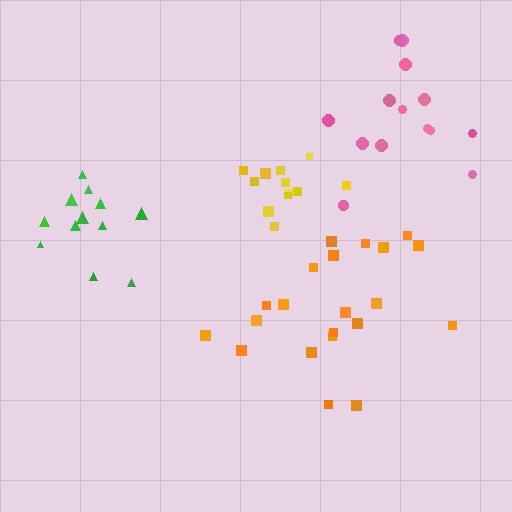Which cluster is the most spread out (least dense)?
Pink.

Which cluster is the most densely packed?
Yellow.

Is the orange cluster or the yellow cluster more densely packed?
Yellow.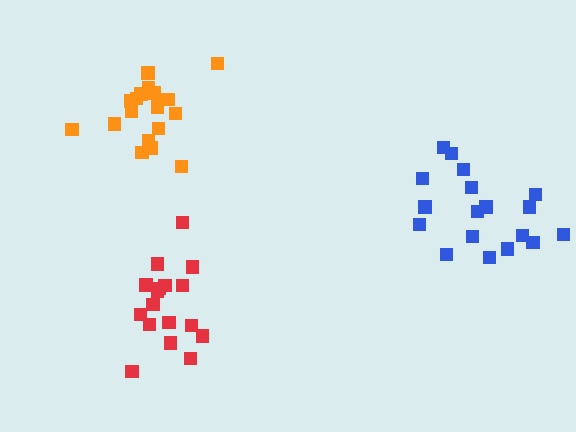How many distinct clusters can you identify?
There are 3 distinct clusters.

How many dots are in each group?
Group 1: 17 dots, Group 2: 18 dots, Group 3: 18 dots (53 total).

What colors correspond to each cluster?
The clusters are colored: red, blue, orange.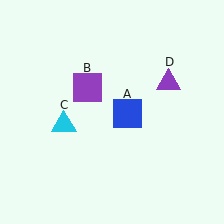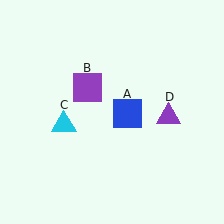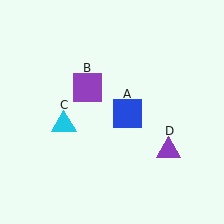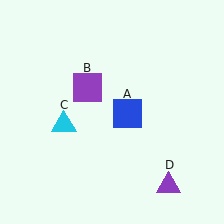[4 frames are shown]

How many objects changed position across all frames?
1 object changed position: purple triangle (object D).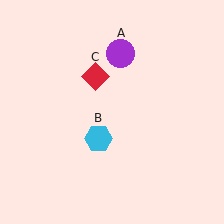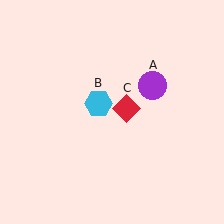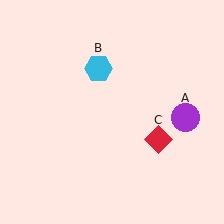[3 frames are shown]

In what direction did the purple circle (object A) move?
The purple circle (object A) moved down and to the right.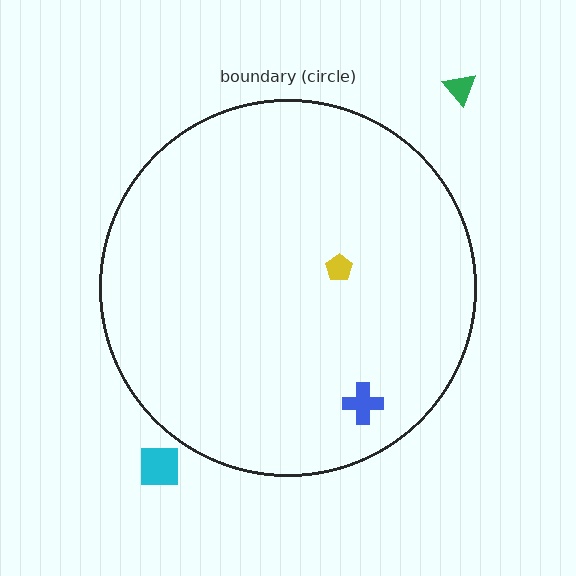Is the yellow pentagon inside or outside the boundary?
Inside.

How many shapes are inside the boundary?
2 inside, 2 outside.